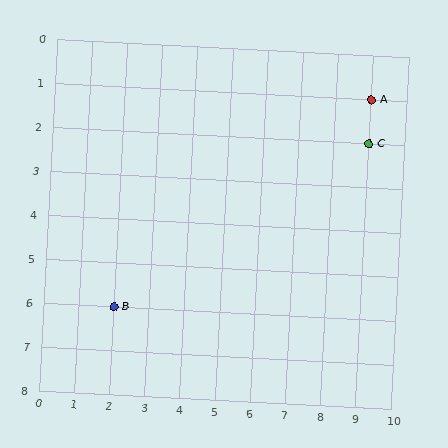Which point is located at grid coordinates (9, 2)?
Point C is at (9, 2).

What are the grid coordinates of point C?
Point C is at grid coordinates (9, 2).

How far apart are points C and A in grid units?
Points C and A are 1 row apart.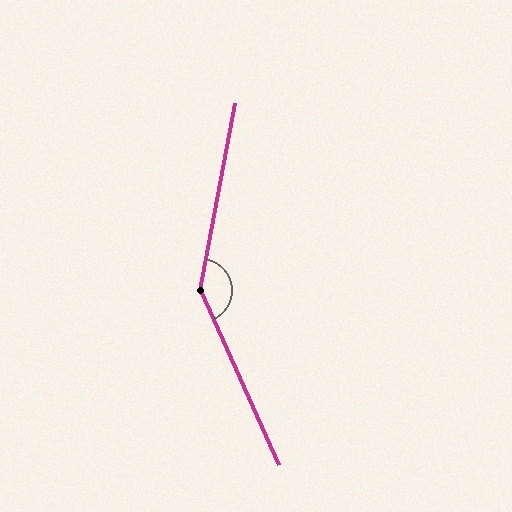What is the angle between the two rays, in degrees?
Approximately 145 degrees.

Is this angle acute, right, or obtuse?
It is obtuse.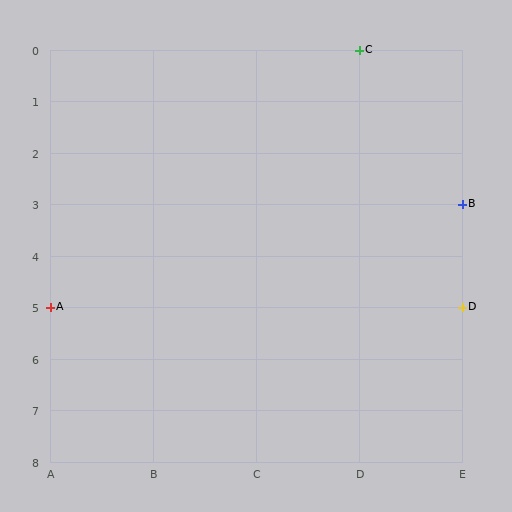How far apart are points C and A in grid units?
Points C and A are 3 columns and 5 rows apart (about 5.8 grid units diagonally).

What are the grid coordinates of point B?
Point B is at grid coordinates (E, 3).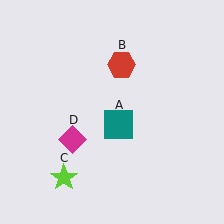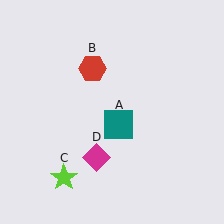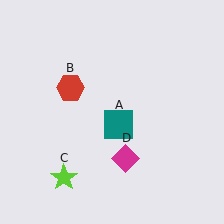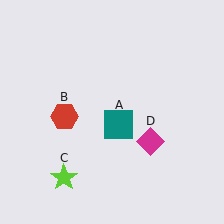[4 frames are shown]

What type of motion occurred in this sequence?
The red hexagon (object B), magenta diamond (object D) rotated counterclockwise around the center of the scene.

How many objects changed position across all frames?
2 objects changed position: red hexagon (object B), magenta diamond (object D).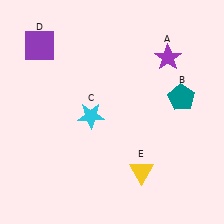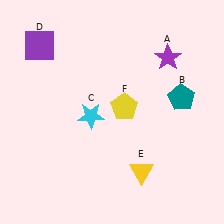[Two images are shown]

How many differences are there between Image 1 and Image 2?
There is 1 difference between the two images.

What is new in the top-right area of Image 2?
A yellow pentagon (F) was added in the top-right area of Image 2.